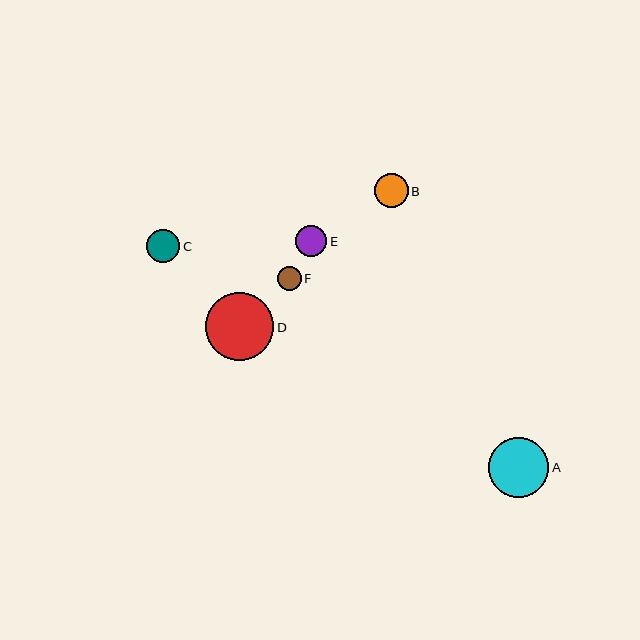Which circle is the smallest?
Circle F is the smallest with a size of approximately 24 pixels.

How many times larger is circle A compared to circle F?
Circle A is approximately 2.5 times the size of circle F.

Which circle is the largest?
Circle D is the largest with a size of approximately 68 pixels.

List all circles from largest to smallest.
From largest to smallest: D, A, B, C, E, F.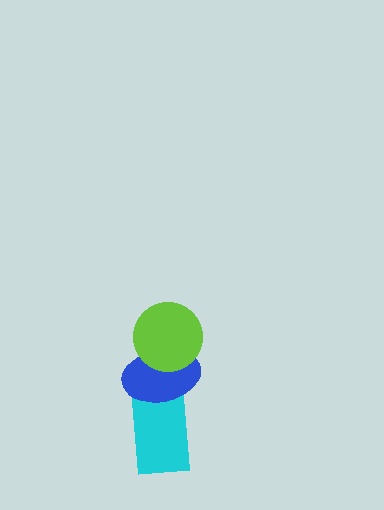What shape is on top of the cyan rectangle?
The blue ellipse is on top of the cyan rectangle.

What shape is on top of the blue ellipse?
The lime circle is on top of the blue ellipse.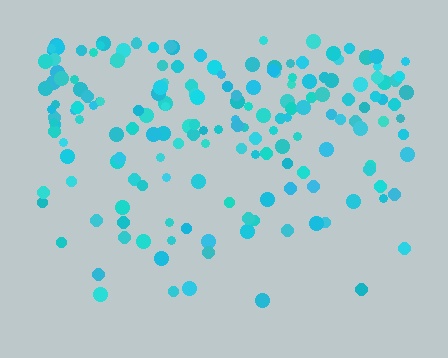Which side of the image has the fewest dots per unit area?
The bottom.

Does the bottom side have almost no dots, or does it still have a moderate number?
Still a moderate number, just noticeably fewer than the top.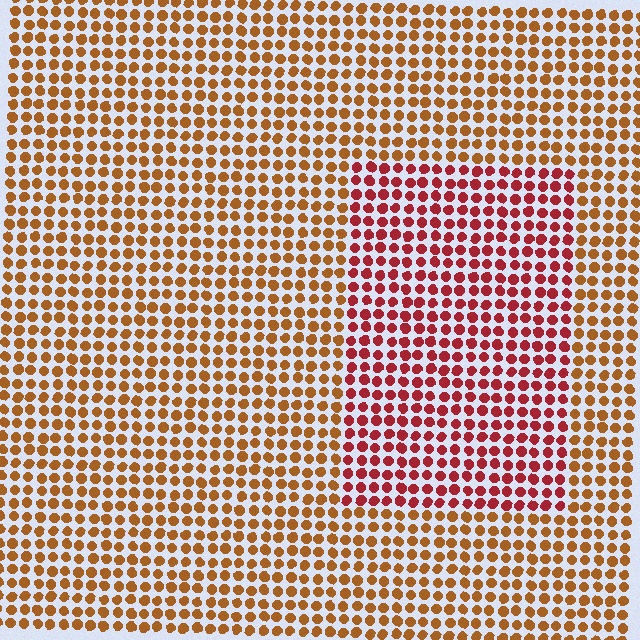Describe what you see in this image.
The image is filled with small brown elements in a uniform arrangement. A rectangle-shaped region is visible where the elements are tinted to a slightly different hue, forming a subtle color boundary.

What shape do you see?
I see a rectangle.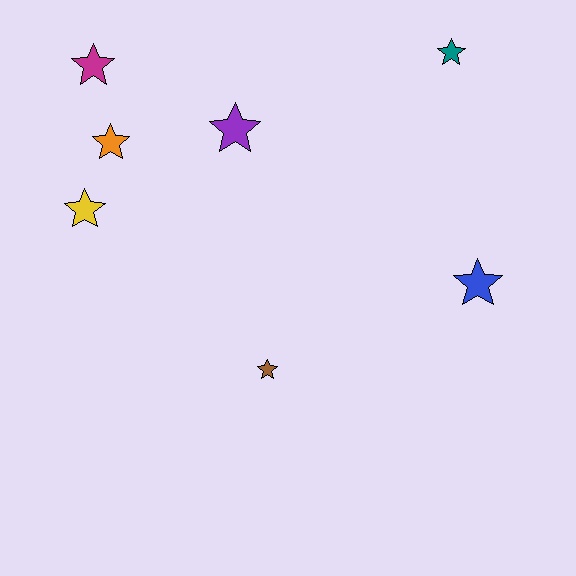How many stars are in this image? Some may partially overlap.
There are 7 stars.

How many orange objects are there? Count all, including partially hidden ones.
There is 1 orange object.